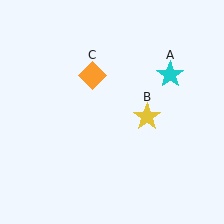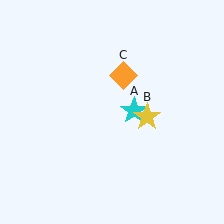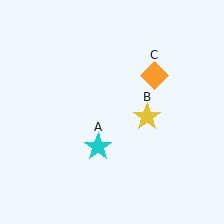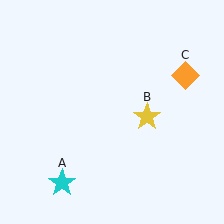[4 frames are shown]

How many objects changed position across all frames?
2 objects changed position: cyan star (object A), orange diamond (object C).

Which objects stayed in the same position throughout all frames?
Yellow star (object B) remained stationary.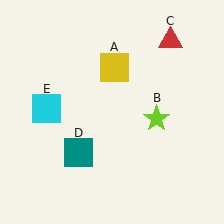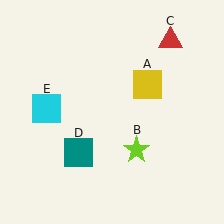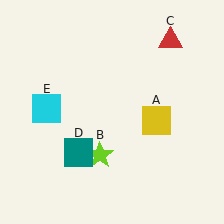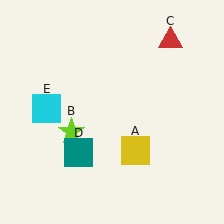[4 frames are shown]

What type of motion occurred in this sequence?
The yellow square (object A), lime star (object B) rotated clockwise around the center of the scene.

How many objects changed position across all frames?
2 objects changed position: yellow square (object A), lime star (object B).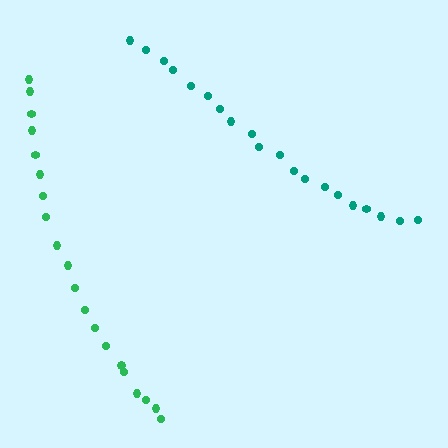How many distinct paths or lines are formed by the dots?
There are 2 distinct paths.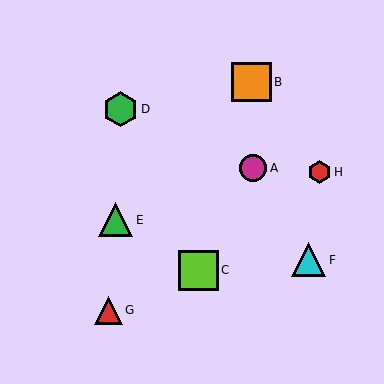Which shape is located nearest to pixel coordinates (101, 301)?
The red triangle (labeled G) at (108, 310) is nearest to that location.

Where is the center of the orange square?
The center of the orange square is at (251, 82).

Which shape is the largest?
The lime square (labeled C) is the largest.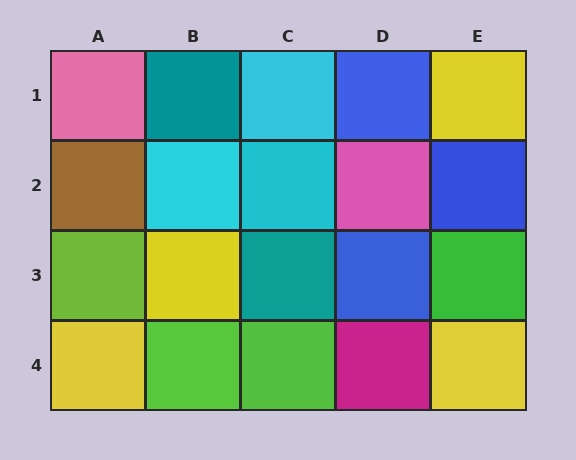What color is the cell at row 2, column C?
Cyan.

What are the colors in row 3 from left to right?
Lime, yellow, teal, blue, green.